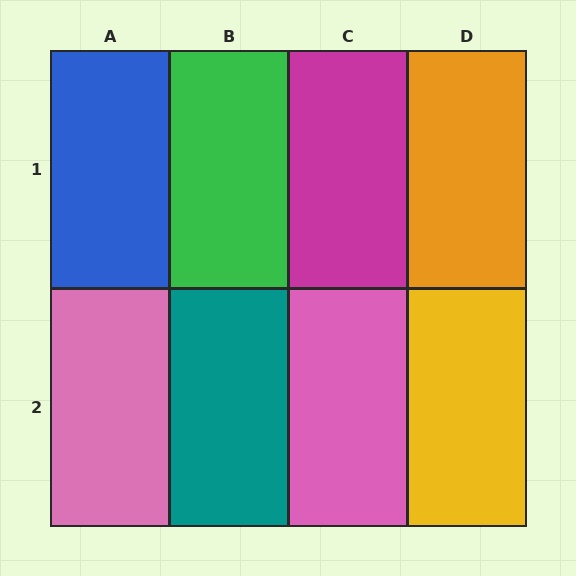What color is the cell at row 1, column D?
Orange.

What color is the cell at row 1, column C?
Magenta.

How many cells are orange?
1 cell is orange.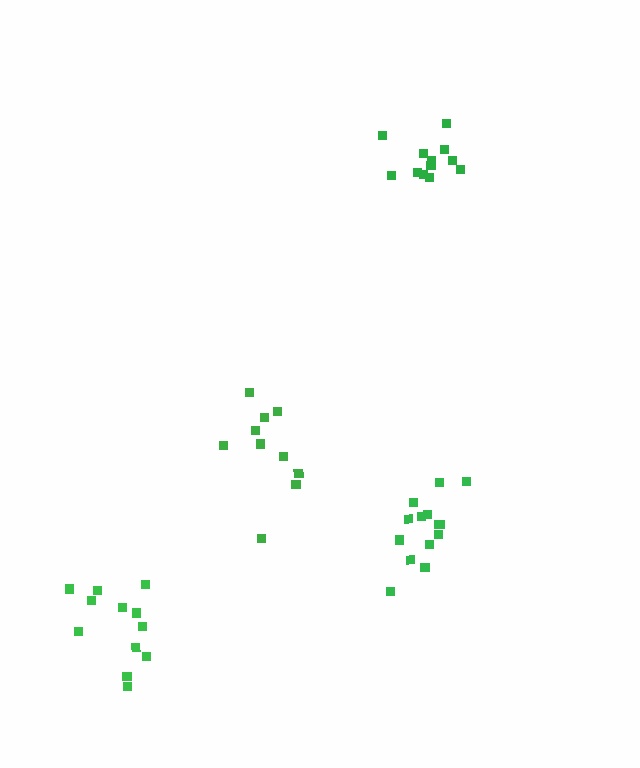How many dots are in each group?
Group 1: 12 dots, Group 2: 12 dots, Group 3: 14 dots, Group 4: 10 dots (48 total).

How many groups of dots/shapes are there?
There are 4 groups.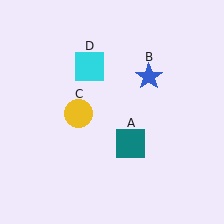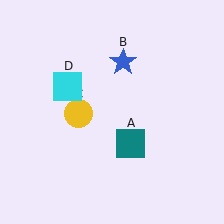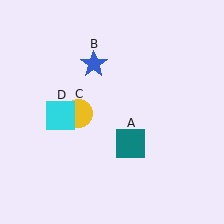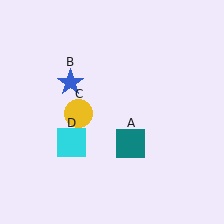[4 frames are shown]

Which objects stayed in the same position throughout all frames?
Teal square (object A) and yellow circle (object C) remained stationary.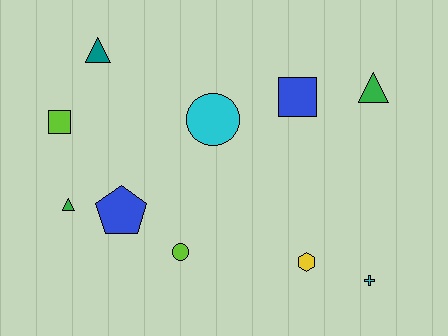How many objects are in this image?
There are 10 objects.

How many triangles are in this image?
There are 3 triangles.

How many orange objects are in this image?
There are no orange objects.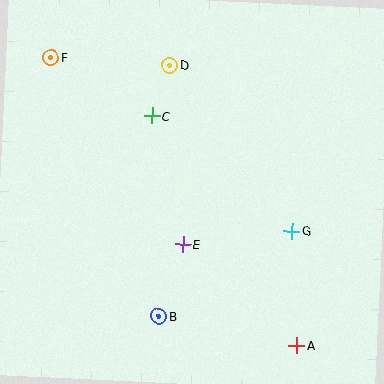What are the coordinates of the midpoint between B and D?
The midpoint between B and D is at (164, 191).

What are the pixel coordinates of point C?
Point C is at (152, 116).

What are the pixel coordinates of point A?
Point A is at (297, 345).